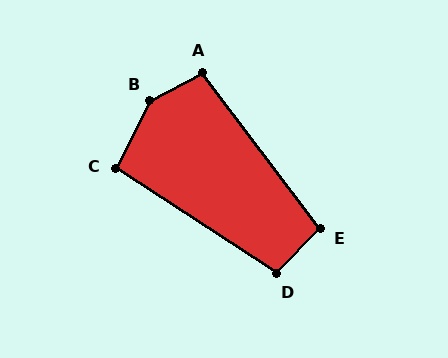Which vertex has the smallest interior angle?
C, at approximately 97 degrees.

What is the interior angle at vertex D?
Approximately 101 degrees (obtuse).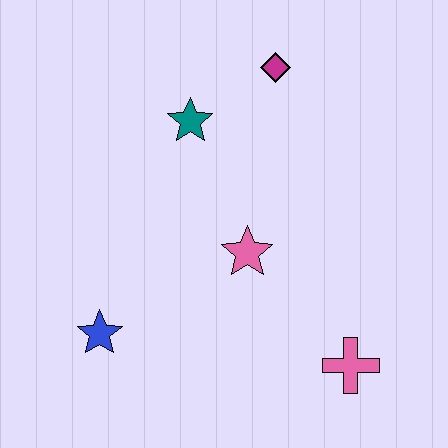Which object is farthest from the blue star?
The magenta diamond is farthest from the blue star.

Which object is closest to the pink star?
The teal star is closest to the pink star.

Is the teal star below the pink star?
No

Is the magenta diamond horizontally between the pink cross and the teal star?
Yes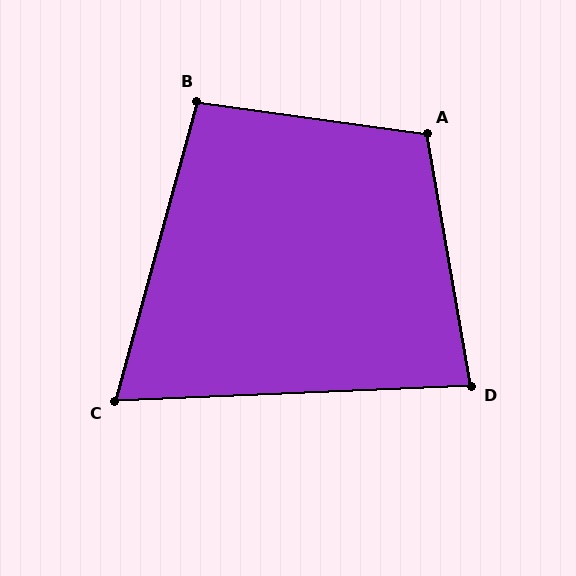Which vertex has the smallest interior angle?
C, at approximately 72 degrees.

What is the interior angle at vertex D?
Approximately 83 degrees (acute).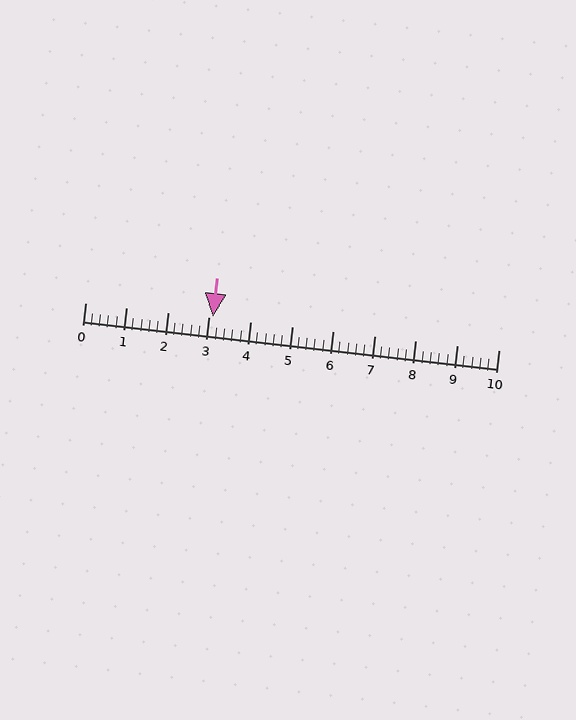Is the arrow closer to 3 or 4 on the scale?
The arrow is closer to 3.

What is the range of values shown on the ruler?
The ruler shows values from 0 to 10.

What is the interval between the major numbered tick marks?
The major tick marks are spaced 1 units apart.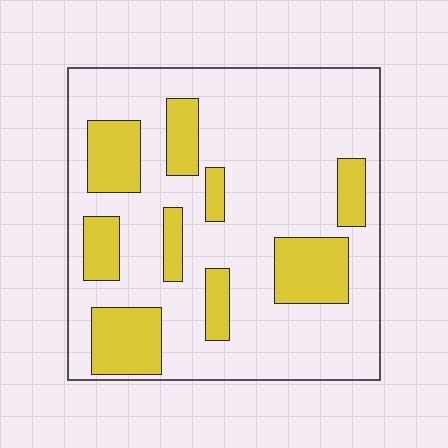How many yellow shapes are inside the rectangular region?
9.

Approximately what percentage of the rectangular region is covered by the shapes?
Approximately 25%.